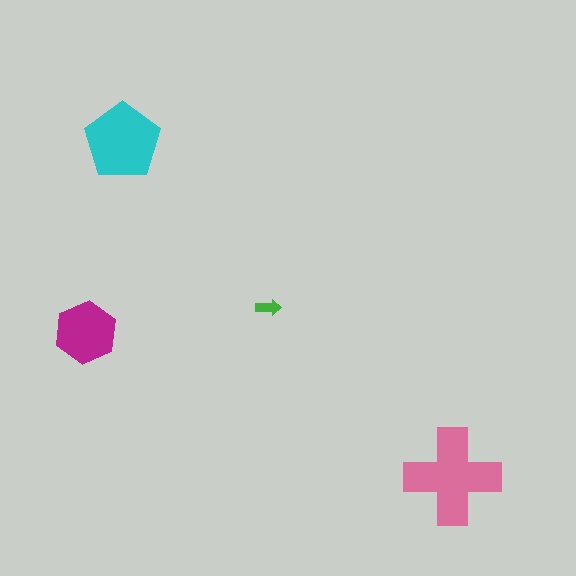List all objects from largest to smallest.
The pink cross, the cyan pentagon, the magenta hexagon, the green arrow.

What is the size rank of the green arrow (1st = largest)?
4th.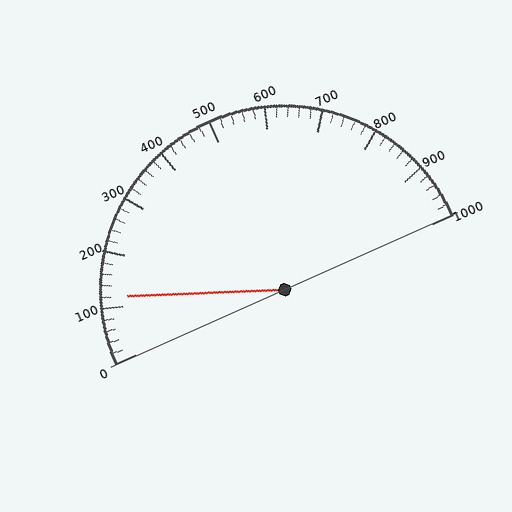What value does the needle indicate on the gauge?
The needle indicates approximately 120.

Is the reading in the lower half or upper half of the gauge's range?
The reading is in the lower half of the range (0 to 1000).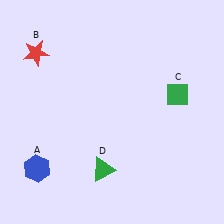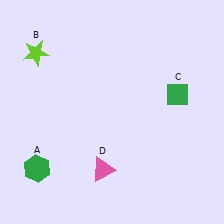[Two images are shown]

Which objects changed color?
A changed from blue to green. B changed from red to lime. D changed from green to pink.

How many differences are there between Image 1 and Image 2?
There are 3 differences between the two images.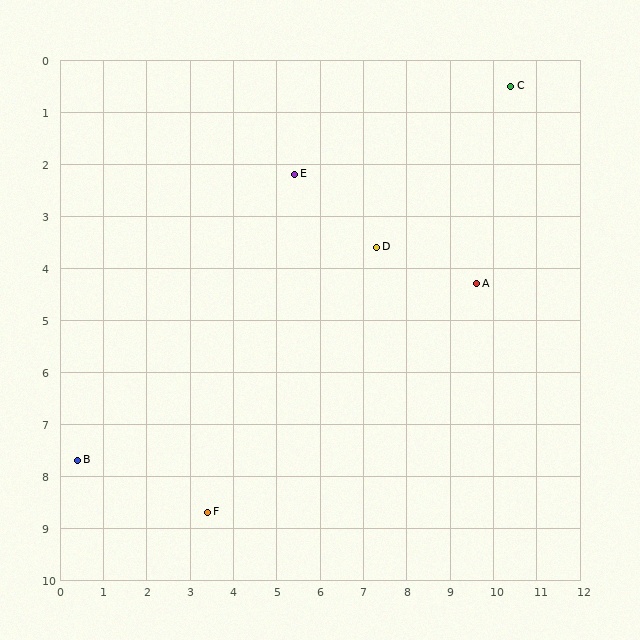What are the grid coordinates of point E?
Point E is at approximately (5.4, 2.2).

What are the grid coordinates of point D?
Point D is at approximately (7.3, 3.6).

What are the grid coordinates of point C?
Point C is at approximately (10.4, 0.5).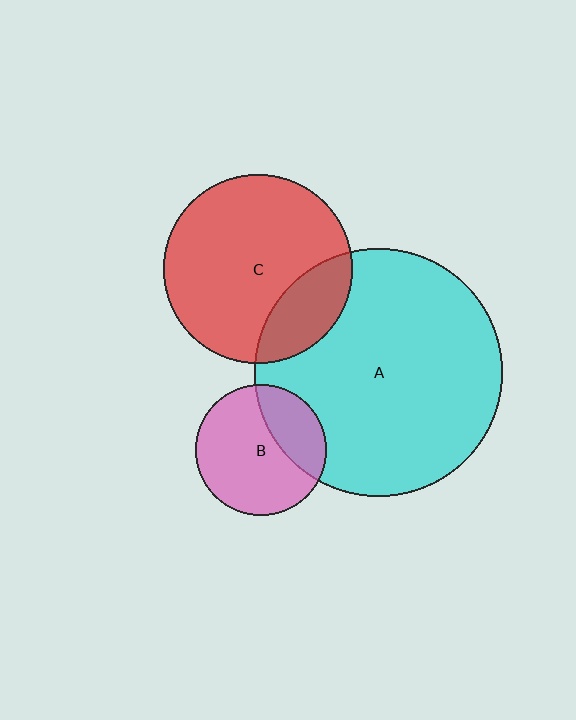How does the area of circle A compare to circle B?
Approximately 3.6 times.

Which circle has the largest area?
Circle A (cyan).